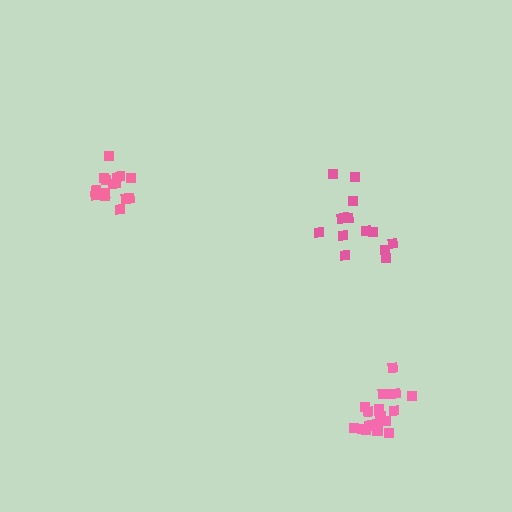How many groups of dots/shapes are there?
There are 3 groups.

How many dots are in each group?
Group 1: 15 dots, Group 2: 15 dots, Group 3: 20 dots (50 total).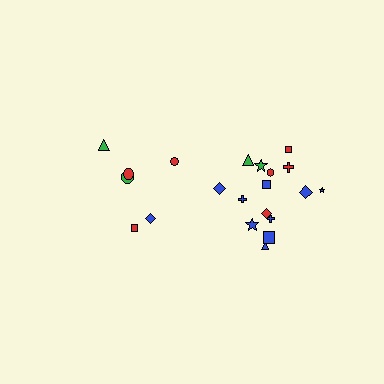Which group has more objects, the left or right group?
The right group.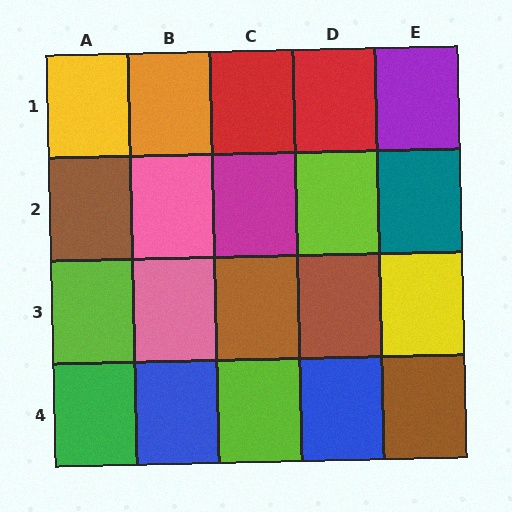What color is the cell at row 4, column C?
Lime.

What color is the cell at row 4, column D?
Blue.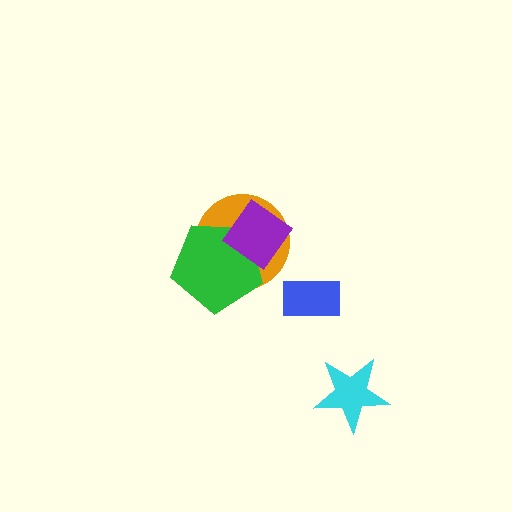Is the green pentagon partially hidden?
Yes, it is partially covered by another shape.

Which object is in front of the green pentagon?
The purple diamond is in front of the green pentagon.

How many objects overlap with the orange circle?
2 objects overlap with the orange circle.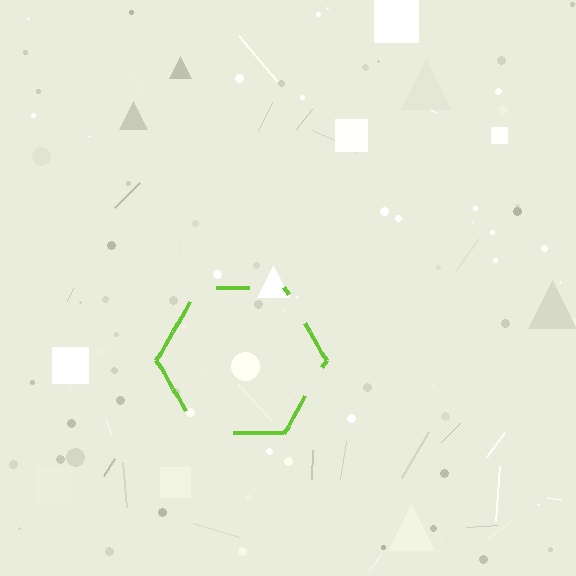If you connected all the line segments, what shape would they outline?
They would outline a hexagon.